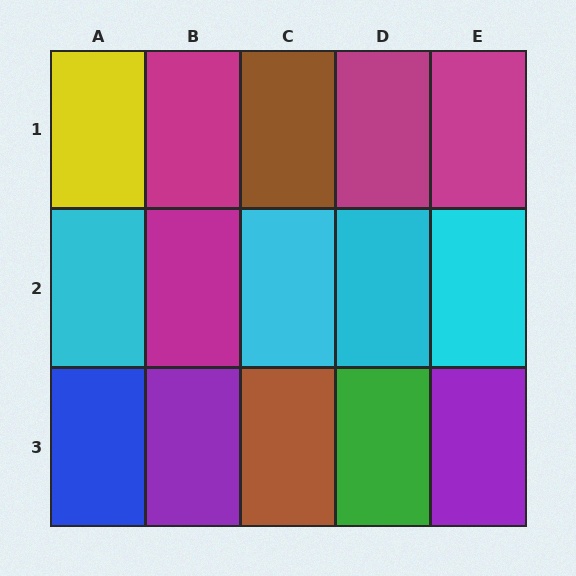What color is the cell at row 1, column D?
Magenta.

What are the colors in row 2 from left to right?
Cyan, magenta, cyan, cyan, cyan.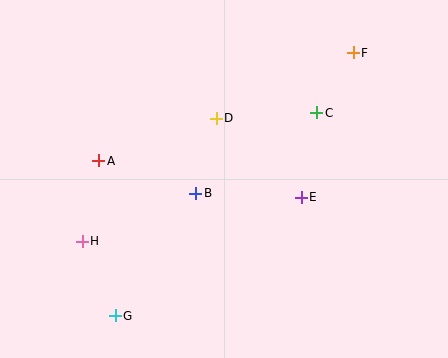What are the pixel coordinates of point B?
Point B is at (196, 193).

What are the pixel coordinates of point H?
Point H is at (82, 241).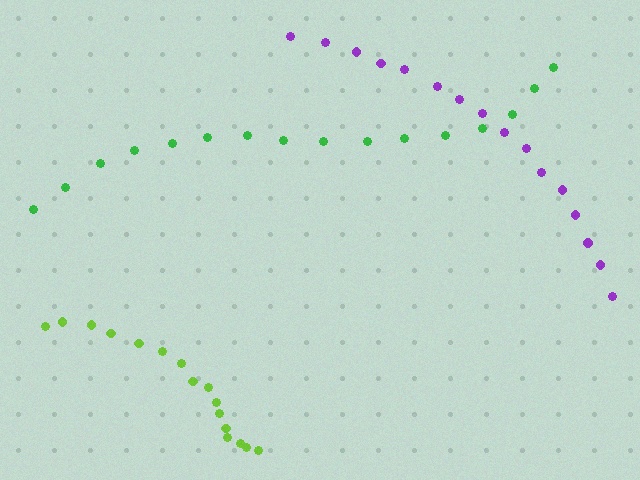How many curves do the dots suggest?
There are 3 distinct paths.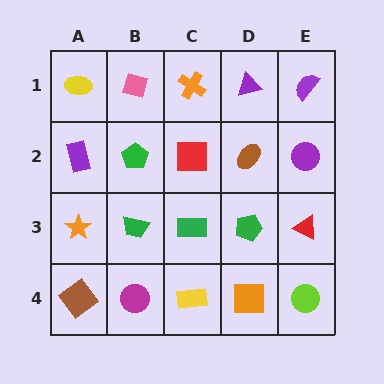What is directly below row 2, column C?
A green rectangle.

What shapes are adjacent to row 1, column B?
A green pentagon (row 2, column B), a yellow ellipse (row 1, column A), an orange cross (row 1, column C).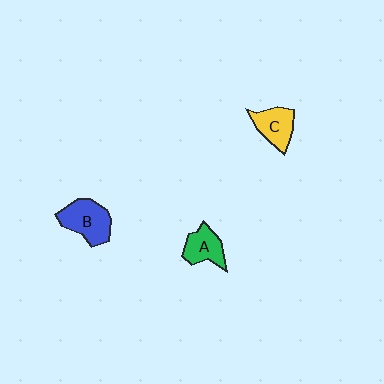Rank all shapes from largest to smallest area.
From largest to smallest: B (blue), C (yellow), A (green).